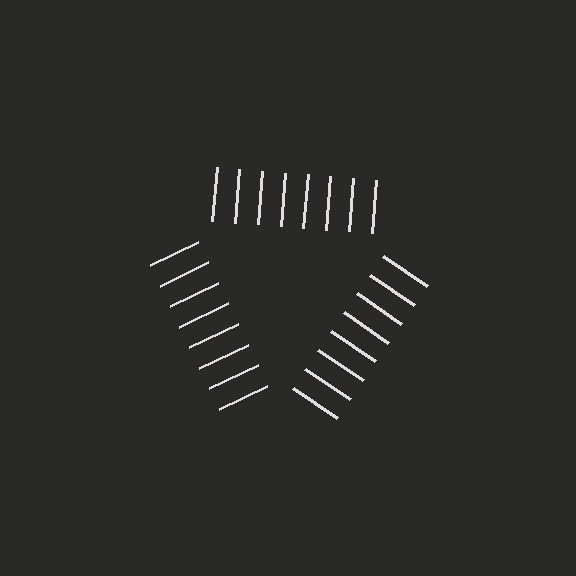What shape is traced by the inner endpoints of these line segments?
An illusory triangle — the line segments terminate on its edges but no continuous stroke is drawn.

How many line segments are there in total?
24 — 8 along each of the 3 edges.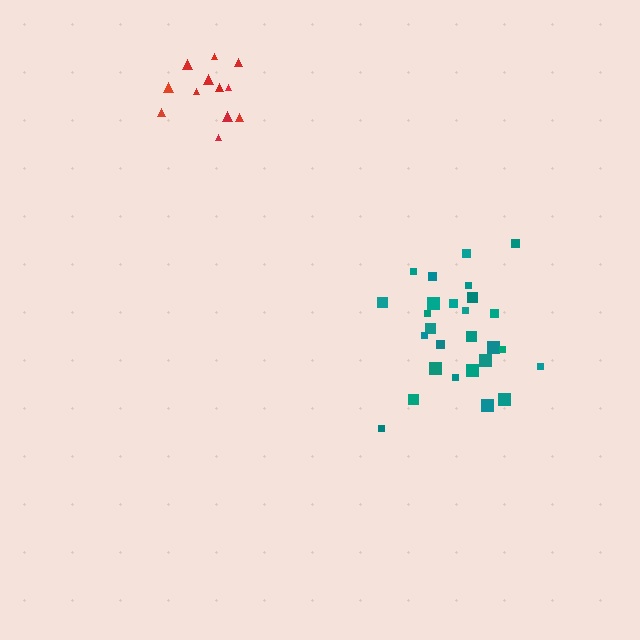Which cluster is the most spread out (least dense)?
Teal.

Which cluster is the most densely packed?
Red.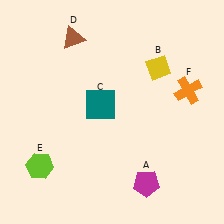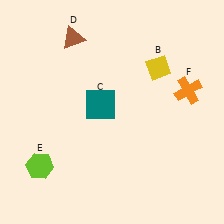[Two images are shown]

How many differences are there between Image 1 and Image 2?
There is 1 difference between the two images.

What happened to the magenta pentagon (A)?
The magenta pentagon (A) was removed in Image 2. It was in the bottom-right area of Image 1.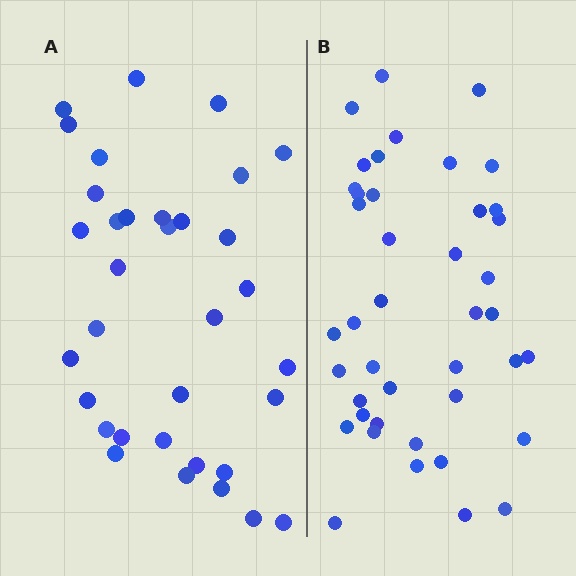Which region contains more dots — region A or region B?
Region B (the right region) has more dots.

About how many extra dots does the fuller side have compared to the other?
Region B has roughly 8 or so more dots than region A.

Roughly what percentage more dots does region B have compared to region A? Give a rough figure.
About 25% more.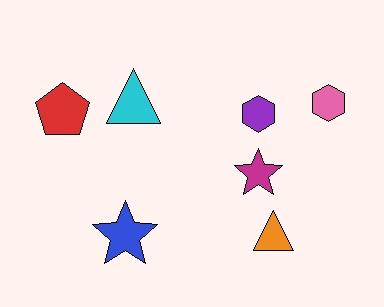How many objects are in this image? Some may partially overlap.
There are 7 objects.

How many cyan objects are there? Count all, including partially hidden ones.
There is 1 cyan object.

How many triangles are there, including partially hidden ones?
There are 2 triangles.